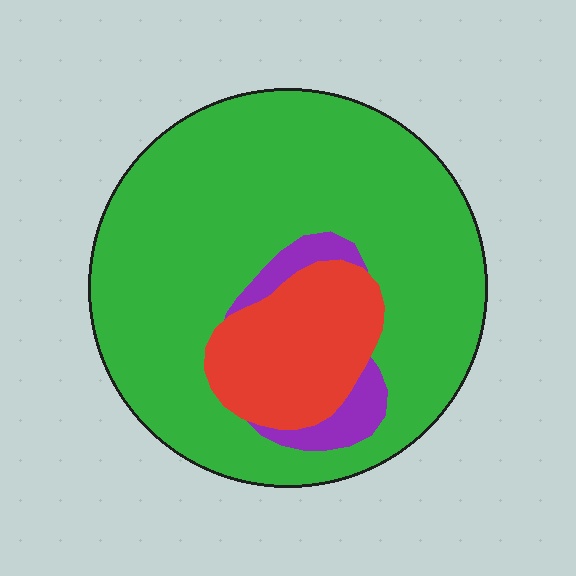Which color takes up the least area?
Purple, at roughly 5%.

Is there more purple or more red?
Red.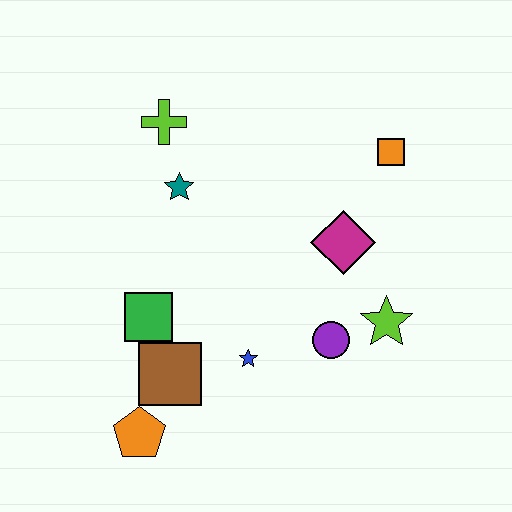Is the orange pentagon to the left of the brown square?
Yes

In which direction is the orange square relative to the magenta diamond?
The orange square is above the magenta diamond.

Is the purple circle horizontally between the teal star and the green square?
No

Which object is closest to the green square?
The brown square is closest to the green square.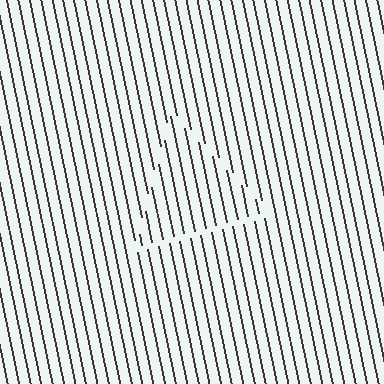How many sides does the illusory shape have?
3 sides — the line-ends trace a triangle.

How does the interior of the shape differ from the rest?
The interior of the shape contains the same grating, shifted by half a period — the contour is defined by the phase discontinuity where line-ends from the inner and outer gratings abut.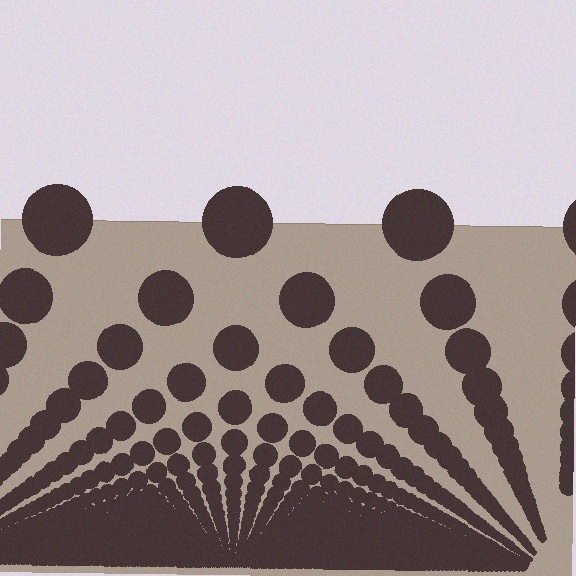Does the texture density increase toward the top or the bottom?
Density increases toward the bottom.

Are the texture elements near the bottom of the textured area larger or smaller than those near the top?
Smaller. The gradient is inverted — elements near the bottom are smaller and denser.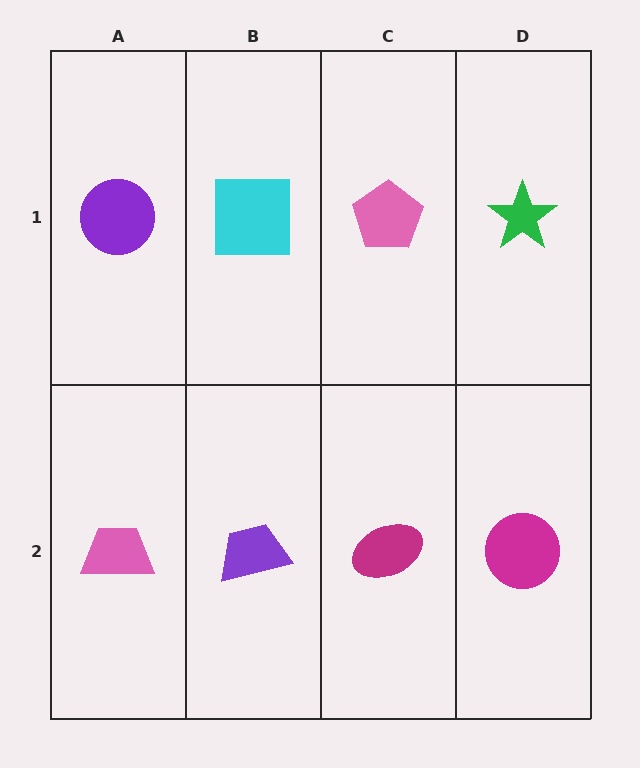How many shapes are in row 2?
4 shapes.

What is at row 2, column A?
A pink trapezoid.